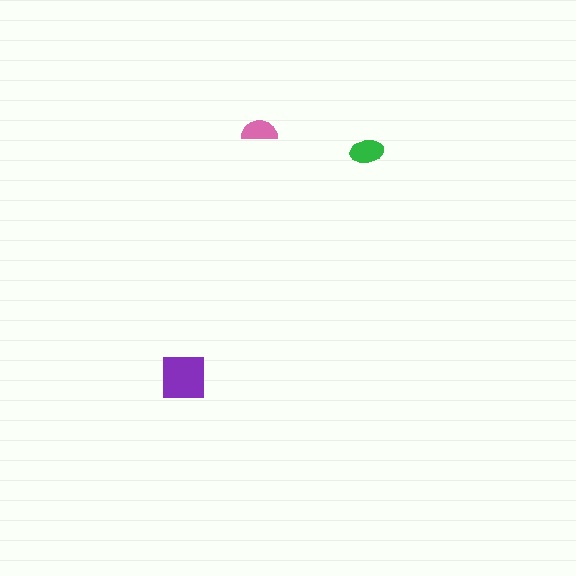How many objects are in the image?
There are 3 objects in the image.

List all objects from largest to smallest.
The purple square, the green ellipse, the pink semicircle.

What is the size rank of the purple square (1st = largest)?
1st.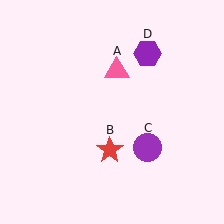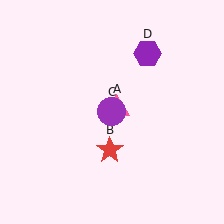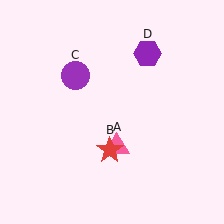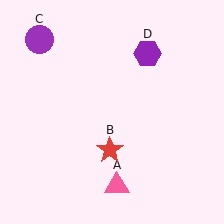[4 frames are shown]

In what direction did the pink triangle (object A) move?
The pink triangle (object A) moved down.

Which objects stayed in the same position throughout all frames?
Red star (object B) and purple hexagon (object D) remained stationary.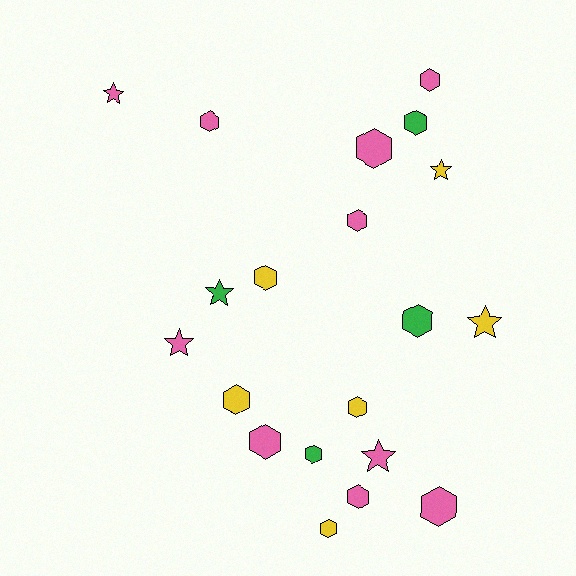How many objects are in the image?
There are 20 objects.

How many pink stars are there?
There are 3 pink stars.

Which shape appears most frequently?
Hexagon, with 14 objects.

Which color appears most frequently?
Pink, with 10 objects.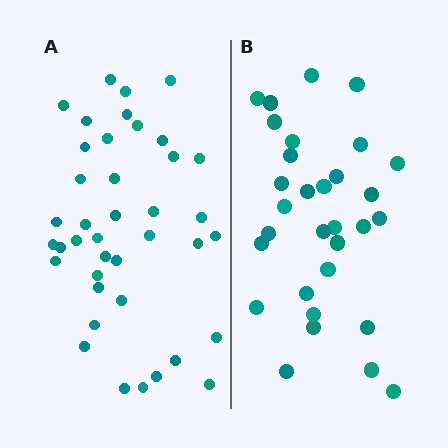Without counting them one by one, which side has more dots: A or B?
Region A (the left region) has more dots.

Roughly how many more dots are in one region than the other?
Region A has roughly 8 or so more dots than region B.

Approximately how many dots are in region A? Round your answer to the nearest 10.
About 40 dots.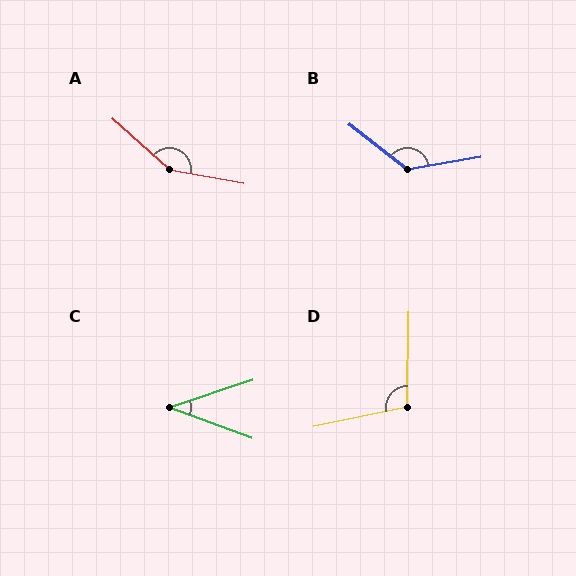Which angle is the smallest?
C, at approximately 39 degrees.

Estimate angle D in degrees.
Approximately 103 degrees.